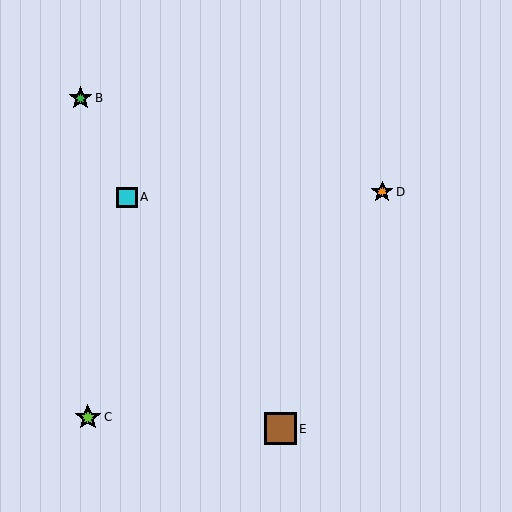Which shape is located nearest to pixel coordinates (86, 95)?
The green star (labeled B) at (81, 98) is nearest to that location.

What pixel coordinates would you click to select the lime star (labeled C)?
Click at (88, 417) to select the lime star C.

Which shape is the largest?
The brown square (labeled E) is the largest.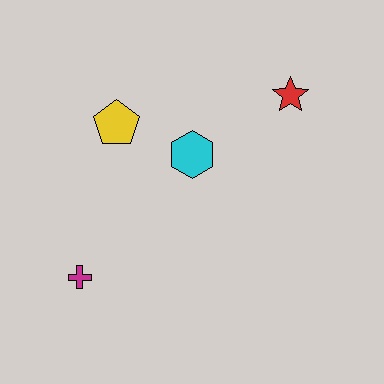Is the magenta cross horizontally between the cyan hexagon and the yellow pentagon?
No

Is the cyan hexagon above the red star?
No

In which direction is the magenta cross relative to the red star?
The magenta cross is to the left of the red star.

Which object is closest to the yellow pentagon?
The cyan hexagon is closest to the yellow pentagon.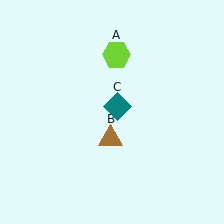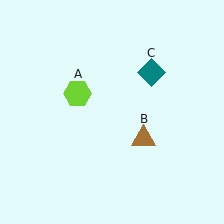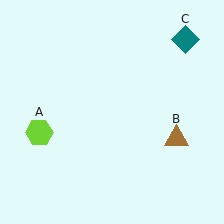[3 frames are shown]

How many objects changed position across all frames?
3 objects changed position: lime hexagon (object A), brown triangle (object B), teal diamond (object C).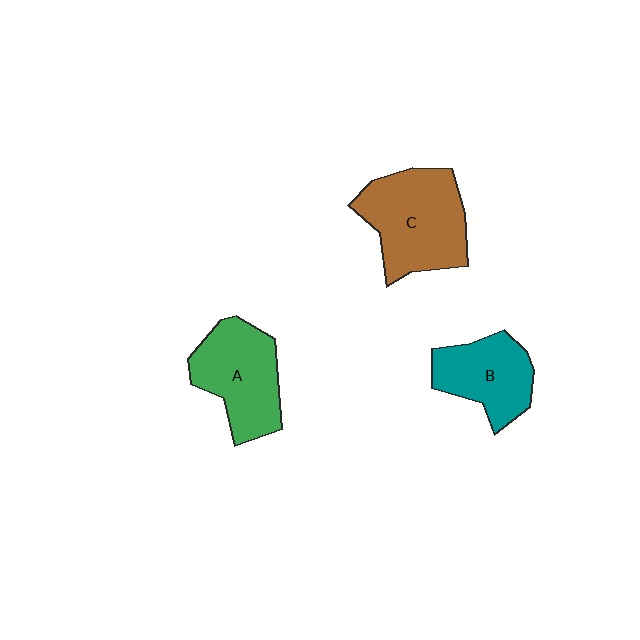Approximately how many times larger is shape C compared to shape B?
Approximately 1.4 times.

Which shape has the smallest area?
Shape B (teal).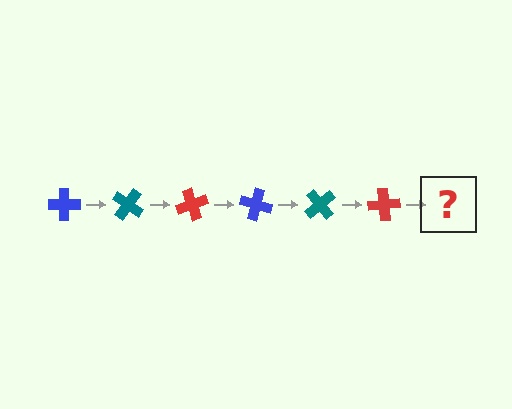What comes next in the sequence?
The next element should be a blue cross, rotated 210 degrees from the start.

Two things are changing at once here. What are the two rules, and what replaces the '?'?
The two rules are that it rotates 35 degrees each step and the color cycles through blue, teal, and red. The '?' should be a blue cross, rotated 210 degrees from the start.